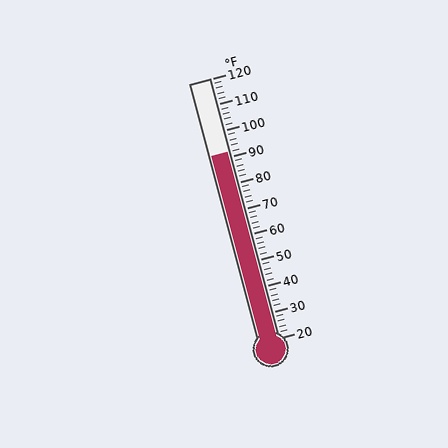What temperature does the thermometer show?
The thermometer shows approximately 92°F.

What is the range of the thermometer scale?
The thermometer scale ranges from 20°F to 120°F.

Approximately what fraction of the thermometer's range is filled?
The thermometer is filled to approximately 70% of its range.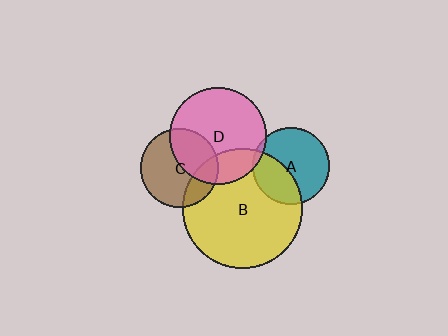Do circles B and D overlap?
Yes.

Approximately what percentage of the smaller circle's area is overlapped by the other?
Approximately 20%.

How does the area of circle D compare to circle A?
Approximately 1.6 times.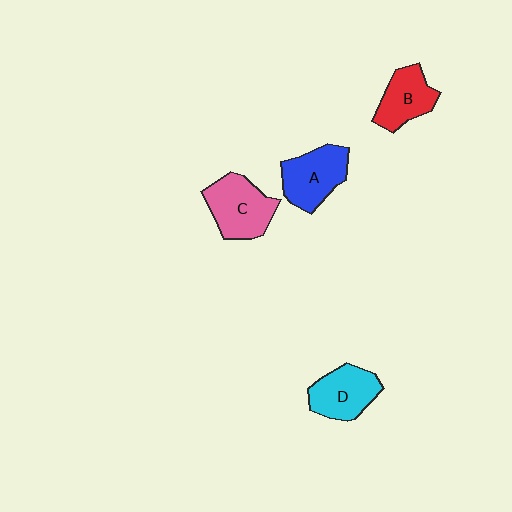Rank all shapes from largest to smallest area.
From largest to smallest: C (pink), A (blue), D (cyan), B (red).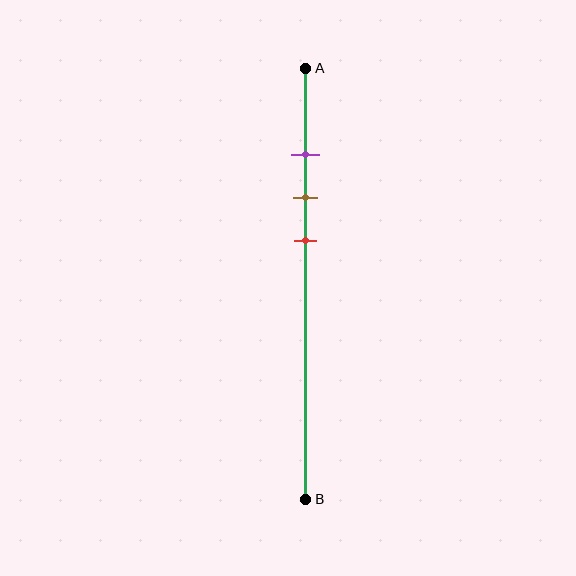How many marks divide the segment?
There are 3 marks dividing the segment.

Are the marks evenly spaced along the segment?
Yes, the marks are approximately evenly spaced.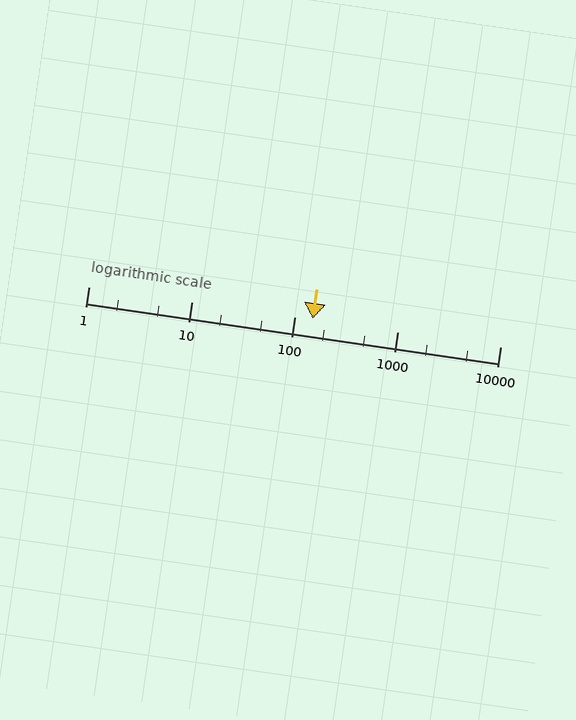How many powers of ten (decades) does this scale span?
The scale spans 4 decades, from 1 to 10000.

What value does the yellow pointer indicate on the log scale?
The pointer indicates approximately 150.